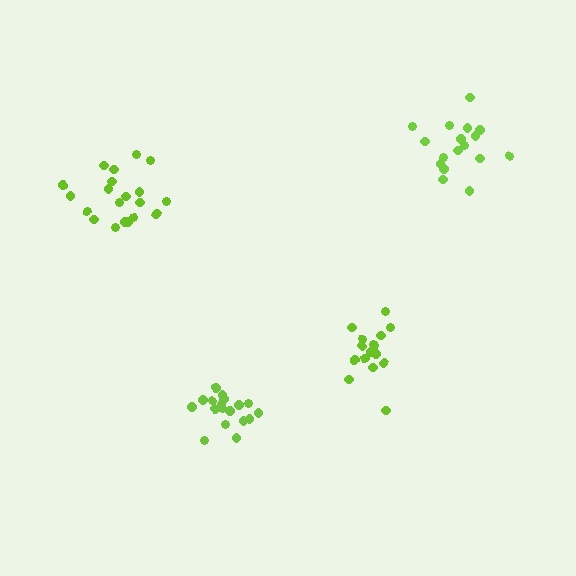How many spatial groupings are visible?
There are 4 spatial groupings.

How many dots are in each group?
Group 1: 16 dots, Group 2: 20 dots, Group 3: 17 dots, Group 4: 18 dots (71 total).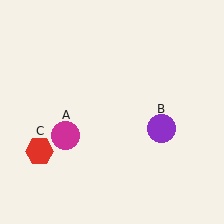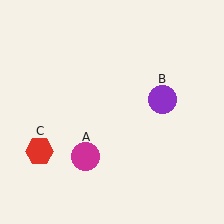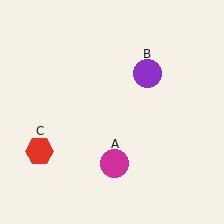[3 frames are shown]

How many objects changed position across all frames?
2 objects changed position: magenta circle (object A), purple circle (object B).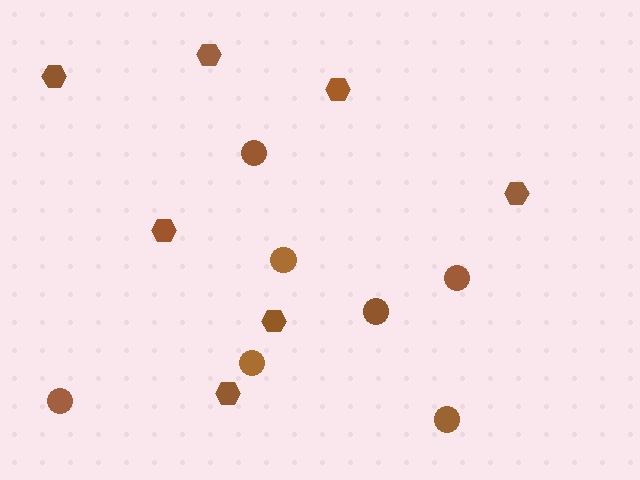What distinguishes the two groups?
There are 2 groups: one group of circles (7) and one group of hexagons (7).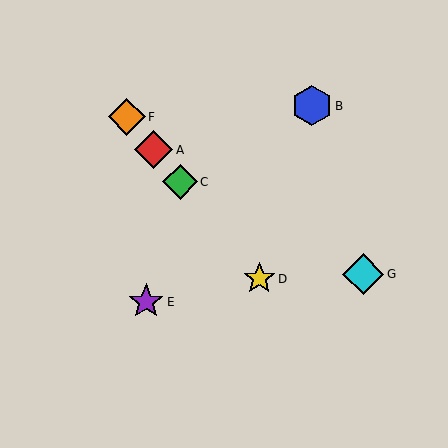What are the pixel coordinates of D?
Object D is at (259, 279).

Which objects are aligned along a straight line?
Objects A, C, D, F are aligned along a straight line.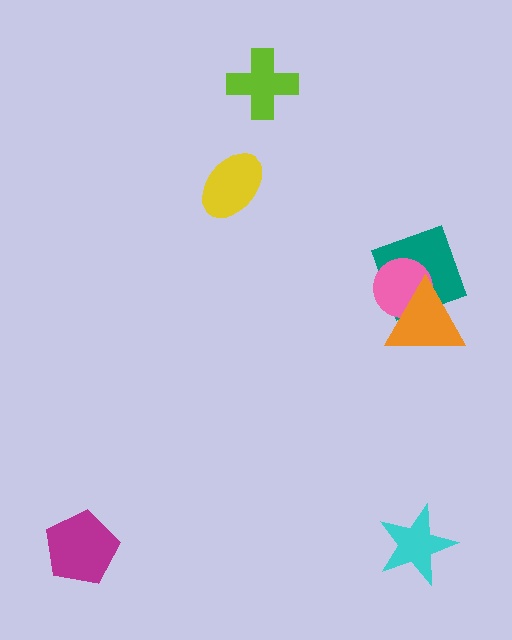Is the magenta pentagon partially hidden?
No, no other shape covers it.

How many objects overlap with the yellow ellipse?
0 objects overlap with the yellow ellipse.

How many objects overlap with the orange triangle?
2 objects overlap with the orange triangle.